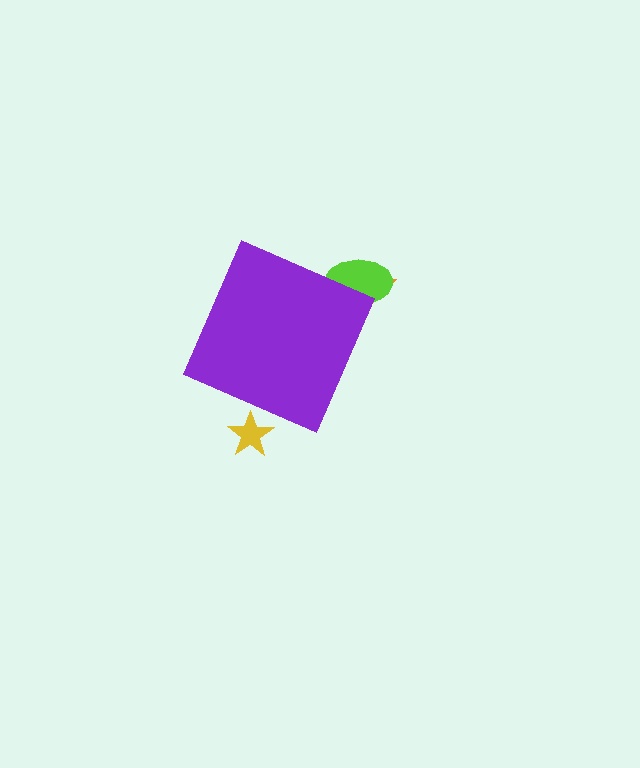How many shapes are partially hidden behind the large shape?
3 shapes are partially hidden.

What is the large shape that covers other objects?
A purple diamond.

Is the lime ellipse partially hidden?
Yes, the lime ellipse is partially hidden behind the purple diamond.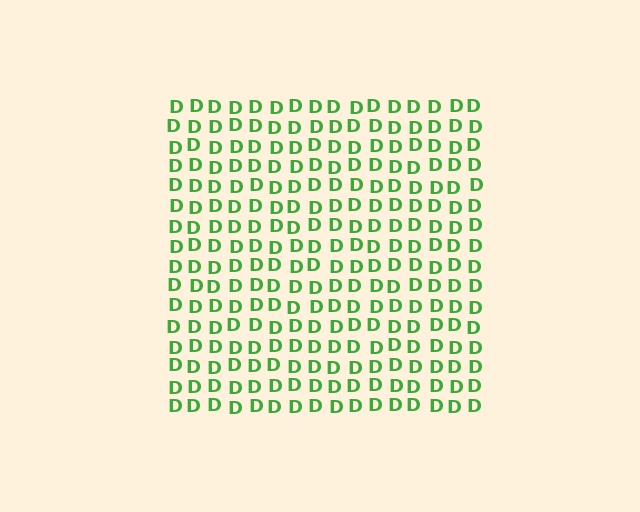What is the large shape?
The large shape is a square.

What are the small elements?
The small elements are letter D's.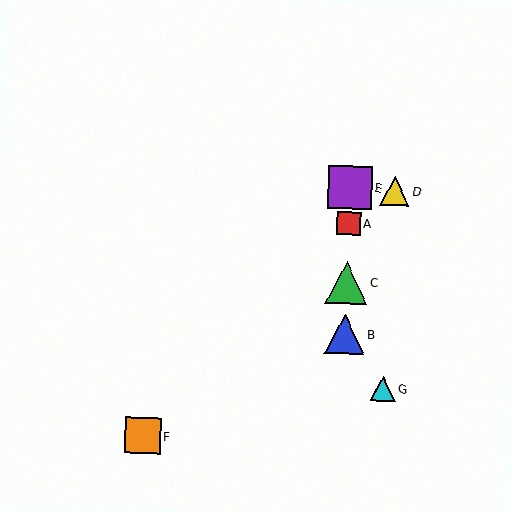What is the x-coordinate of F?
Object F is at x≈143.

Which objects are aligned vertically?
Objects A, B, C, E are aligned vertically.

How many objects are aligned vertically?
4 objects (A, B, C, E) are aligned vertically.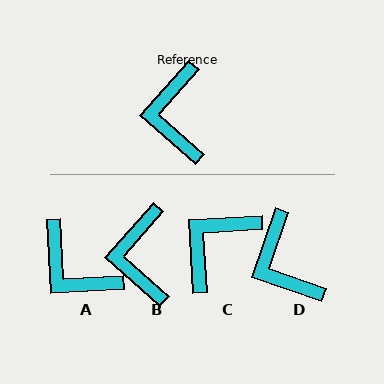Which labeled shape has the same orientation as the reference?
B.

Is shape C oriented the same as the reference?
No, it is off by about 45 degrees.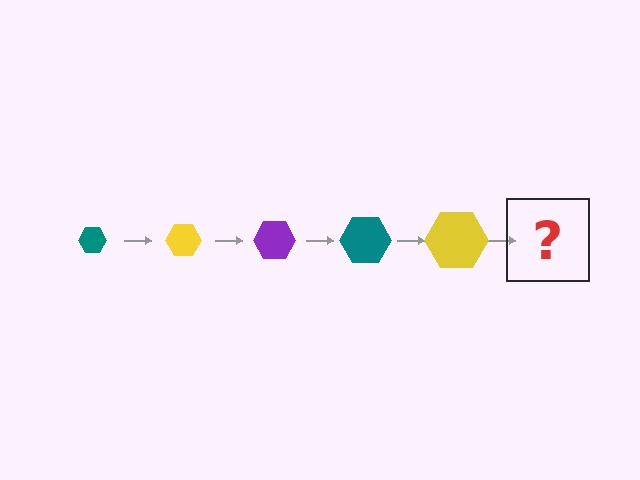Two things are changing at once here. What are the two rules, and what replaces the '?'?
The two rules are that the hexagon grows larger each step and the color cycles through teal, yellow, and purple. The '?' should be a purple hexagon, larger than the previous one.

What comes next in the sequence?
The next element should be a purple hexagon, larger than the previous one.